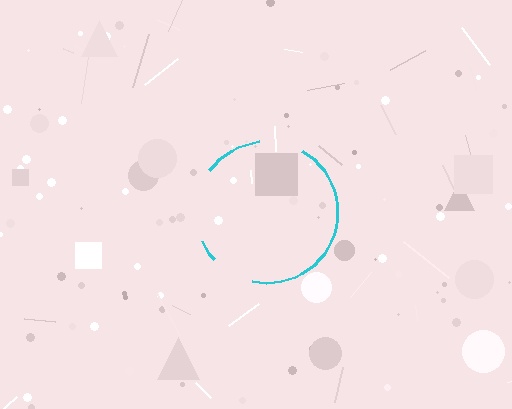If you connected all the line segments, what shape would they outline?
They would outline a circle.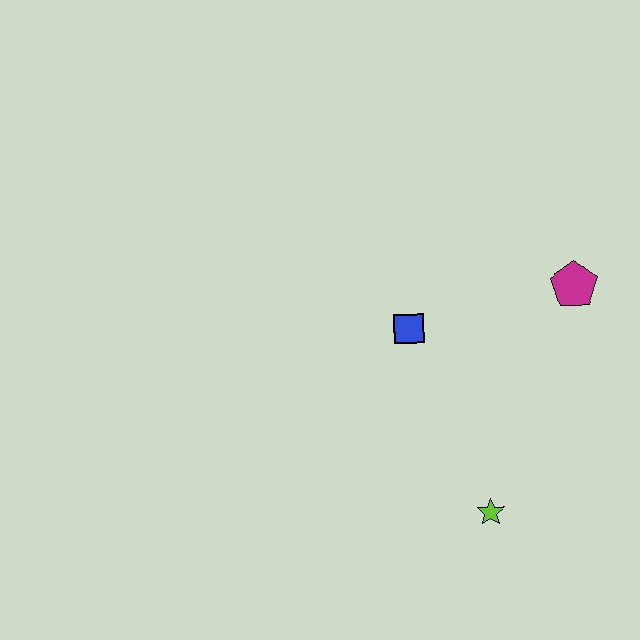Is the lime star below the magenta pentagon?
Yes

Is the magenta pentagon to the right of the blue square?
Yes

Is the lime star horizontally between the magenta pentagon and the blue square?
Yes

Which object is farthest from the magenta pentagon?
The lime star is farthest from the magenta pentagon.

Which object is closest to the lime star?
The blue square is closest to the lime star.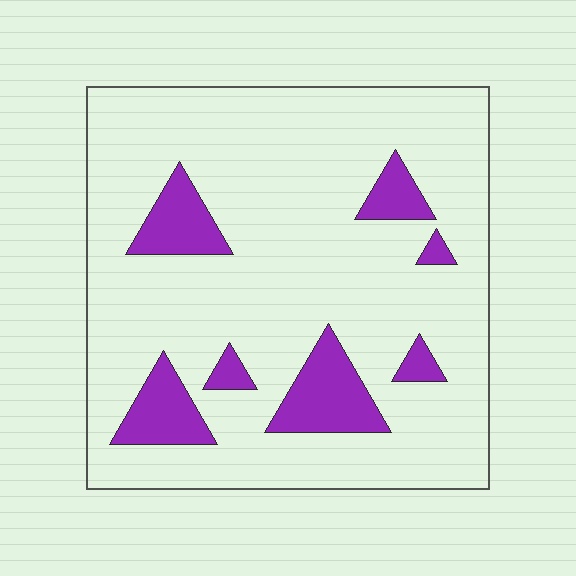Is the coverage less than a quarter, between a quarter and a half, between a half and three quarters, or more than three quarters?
Less than a quarter.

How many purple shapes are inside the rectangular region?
7.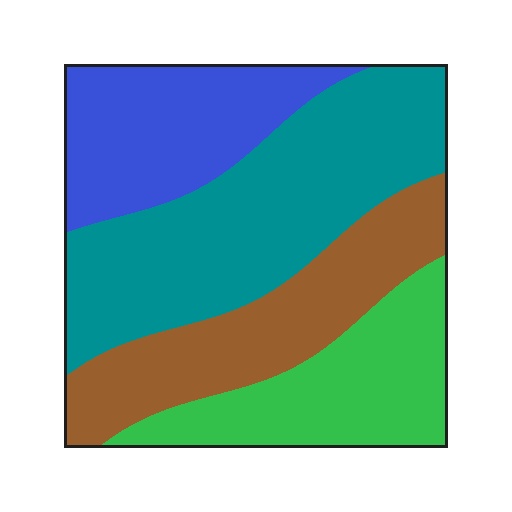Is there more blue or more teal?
Teal.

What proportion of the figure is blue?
Blue takes up between a sixth and a third of the figure.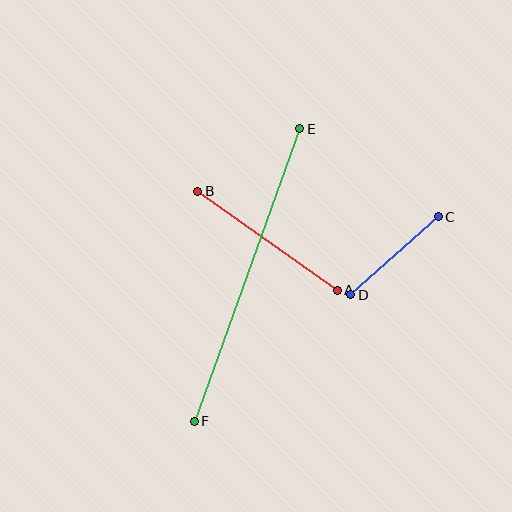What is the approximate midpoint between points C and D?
The midpoint is at approximately (394, 256) pixels.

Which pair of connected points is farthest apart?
Points E and F are farthest apart.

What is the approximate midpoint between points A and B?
The midpoint is at approximately (268, 241) pixels.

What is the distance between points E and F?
The distance is approximately 311 pixels.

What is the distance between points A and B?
The distance is approximately 171 pixels.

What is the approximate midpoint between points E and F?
The midpoint is at approximately (247, 275) pixels.